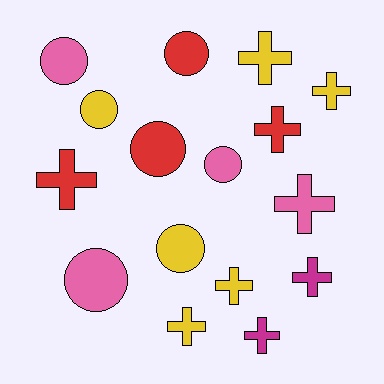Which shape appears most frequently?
Cross, with 9 objects.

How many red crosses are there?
There are 2 red crosses.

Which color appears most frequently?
Yellow, with 6 objects.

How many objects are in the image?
There are 16 objects.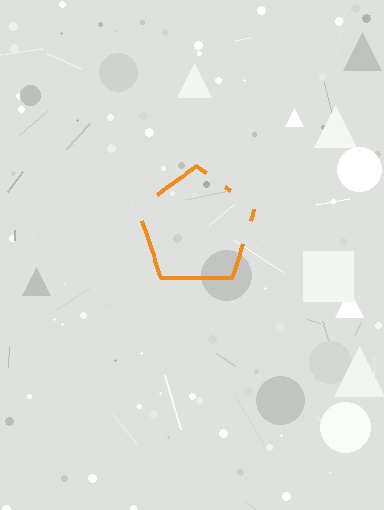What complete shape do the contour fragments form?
The contour fragments form a pentagon.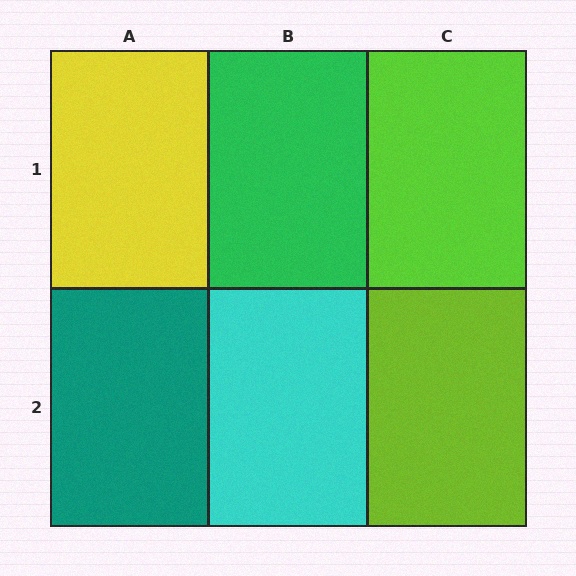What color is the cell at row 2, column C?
Lime.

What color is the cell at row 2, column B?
Cyan.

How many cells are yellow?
1 cell is yellow.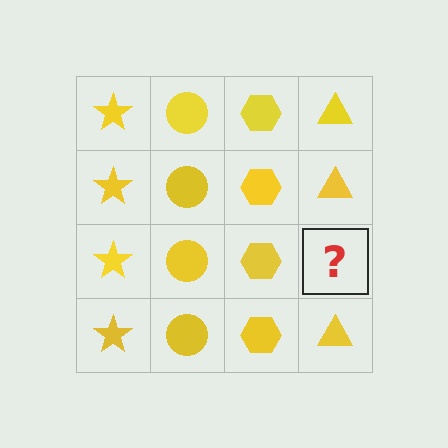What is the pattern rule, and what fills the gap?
The rule is that each column has a consistent shape. The gap should be filled with a yellow triangle.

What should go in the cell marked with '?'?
The missing cell should contain a yellow triangle.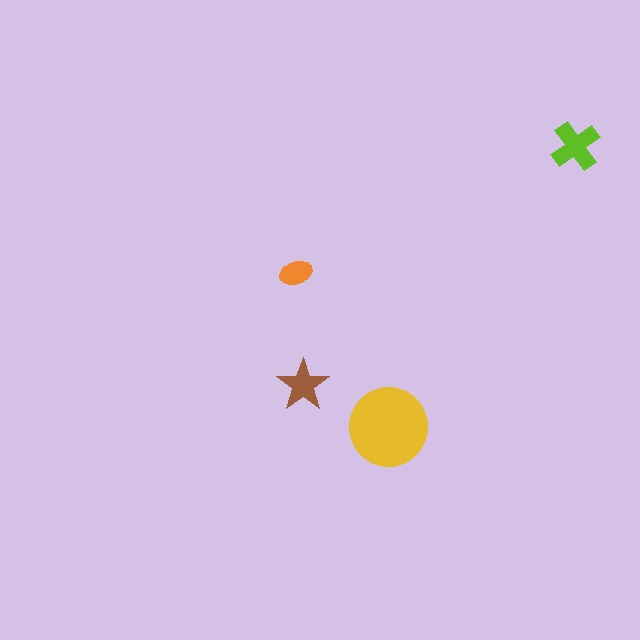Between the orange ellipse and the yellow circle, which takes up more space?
The yellow circle.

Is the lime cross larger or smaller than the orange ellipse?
Larger.